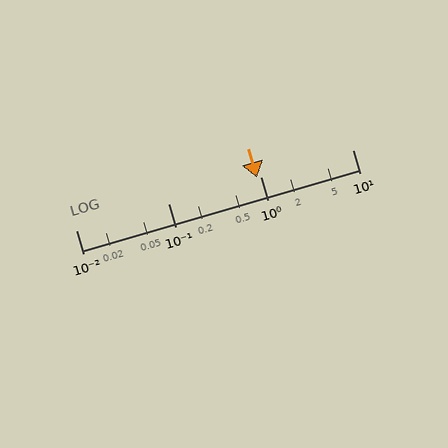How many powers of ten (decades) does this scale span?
The scale spans 3 decades, from 0.01 to 10.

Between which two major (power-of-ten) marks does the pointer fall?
The pointer is between 0.1 and 1.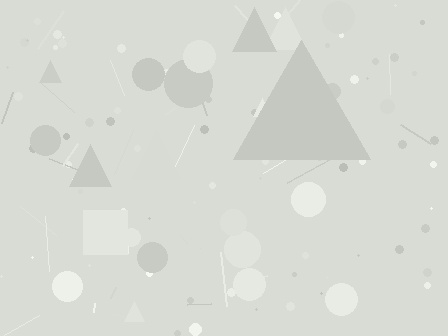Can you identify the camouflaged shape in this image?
The camouflaged shape is a triangle.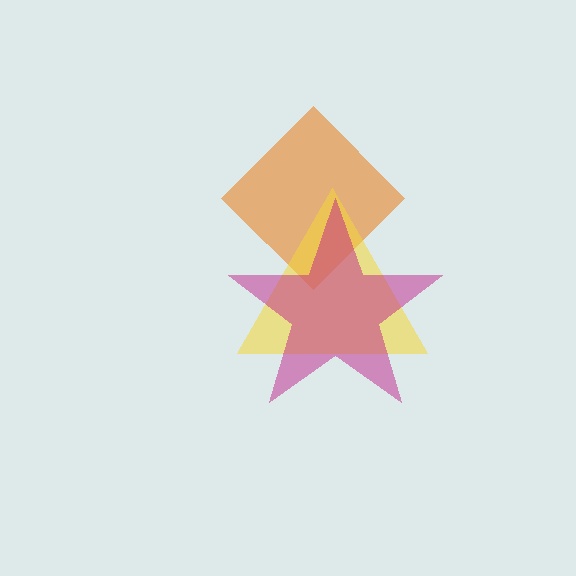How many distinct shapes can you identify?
There are 3 distinct shapes: an orange diamond, a yellow triangle, a magenta star.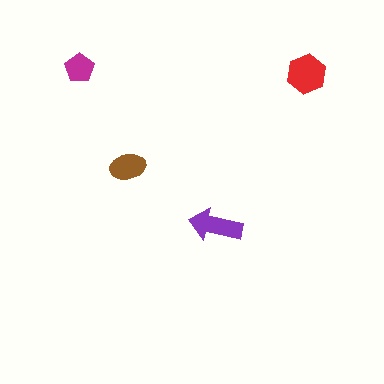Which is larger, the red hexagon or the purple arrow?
The red hexagon.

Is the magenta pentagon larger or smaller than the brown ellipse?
Smaller.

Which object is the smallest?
The magenta pentagon.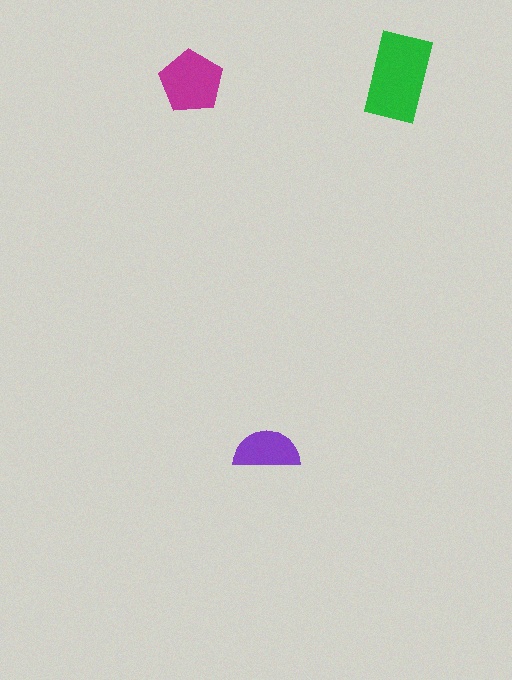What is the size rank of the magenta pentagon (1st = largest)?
2nd.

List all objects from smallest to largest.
The purple semicircle, the magenta pentagon, the green rectangle.